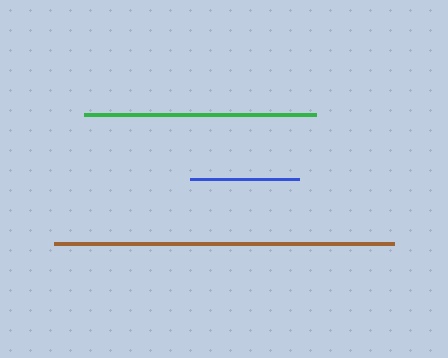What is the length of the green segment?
The green segment is approximately 232 pixels long.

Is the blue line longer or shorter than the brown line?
The brown line is longer than the blue line.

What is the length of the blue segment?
The blue segment is approximately 109 pixels long.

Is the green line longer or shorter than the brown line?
The brown line is longer than the green line.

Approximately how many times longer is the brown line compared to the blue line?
The brown line is approximately 3.1 times the length of the blue line.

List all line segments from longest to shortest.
From longest to shortest: brown, green, blue.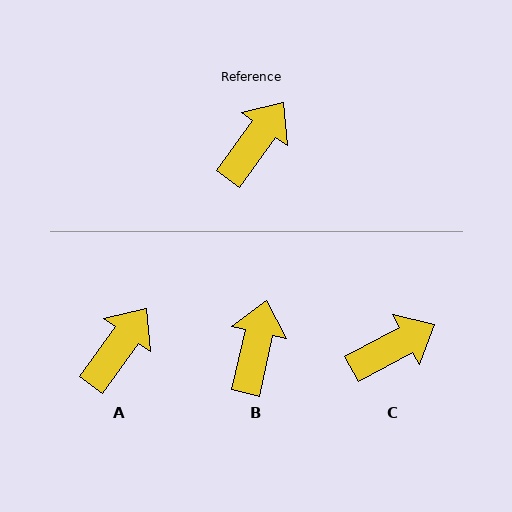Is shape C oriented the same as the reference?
No, it is off by about 26 degrees.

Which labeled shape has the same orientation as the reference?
A.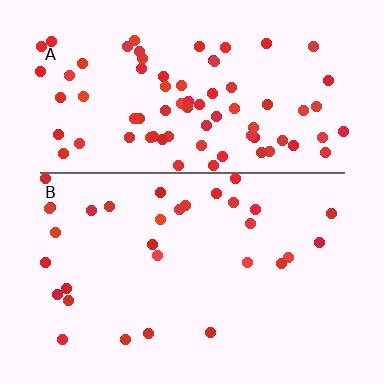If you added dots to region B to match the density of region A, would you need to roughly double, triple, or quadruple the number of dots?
Approximately triple.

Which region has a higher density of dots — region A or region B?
A (the top).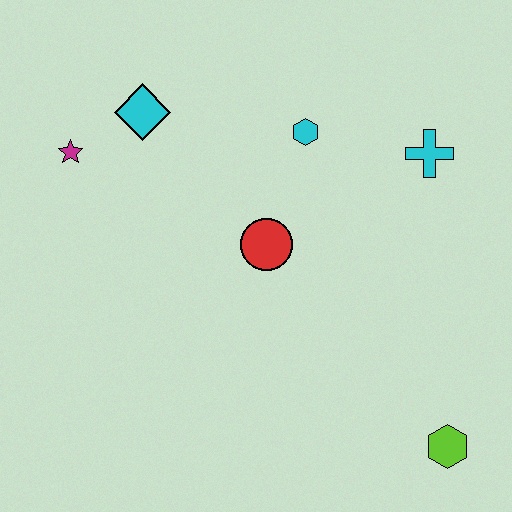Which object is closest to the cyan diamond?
The magenta star is closest to the cyan diamond.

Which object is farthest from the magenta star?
The lime hexagon is farthest from the magenta star.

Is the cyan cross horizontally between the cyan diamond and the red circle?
No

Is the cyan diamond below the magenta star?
No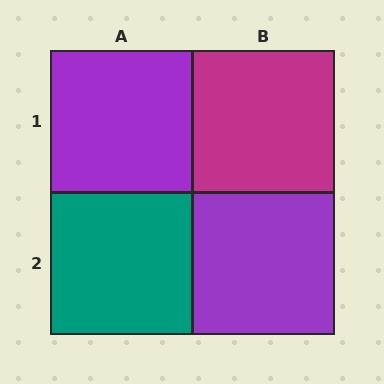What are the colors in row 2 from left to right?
Teal, purple.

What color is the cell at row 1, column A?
Purple.